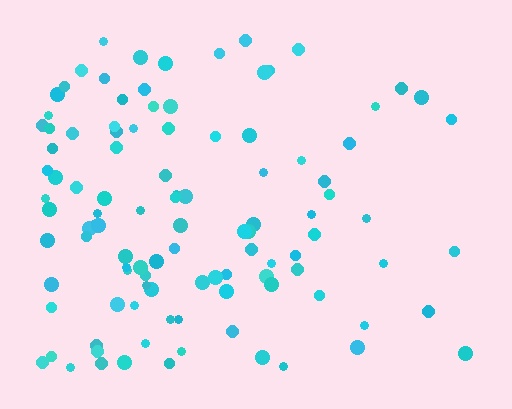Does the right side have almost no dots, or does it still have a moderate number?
Still a moderate number, just noticeably fewer than the left.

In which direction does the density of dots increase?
From right to left, with the left side densest.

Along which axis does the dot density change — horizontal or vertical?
Horizontal.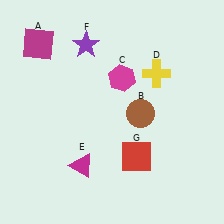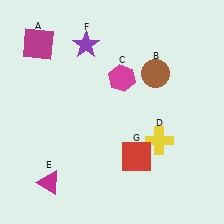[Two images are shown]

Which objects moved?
The objects that moved are: the brown circle (B), the yellow cross (D), the magenta triangle (E).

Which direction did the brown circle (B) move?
The brown circle (B) moved up.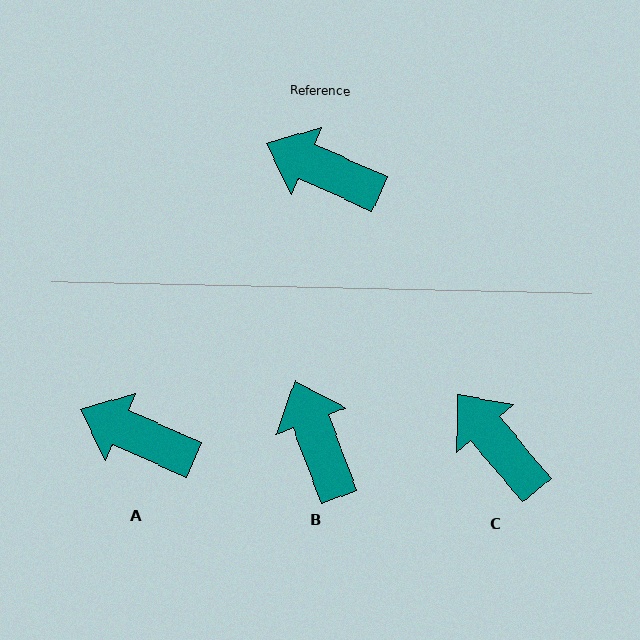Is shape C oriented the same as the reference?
No, it is off by about 26 degrees.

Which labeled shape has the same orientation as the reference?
A.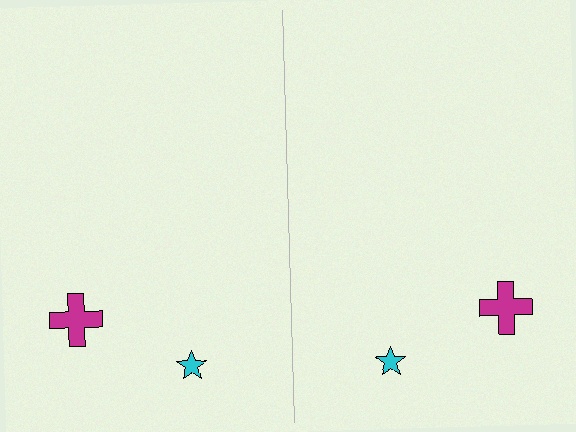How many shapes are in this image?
There are 4 shapes in this image.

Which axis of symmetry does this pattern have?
The pattern has a vertical axis of symmetry running through the center of the image.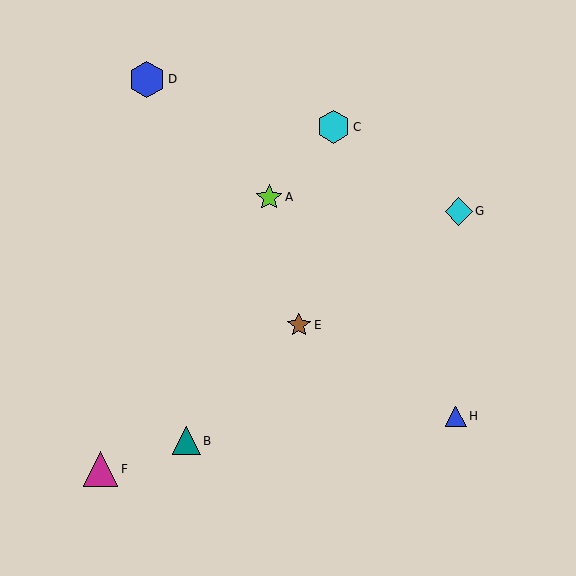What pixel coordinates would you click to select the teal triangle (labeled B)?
Click at (187, 441) to select the teal triangle B.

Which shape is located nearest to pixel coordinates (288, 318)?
The brown star (labeled E) at (299, 325) is nearest to that location.